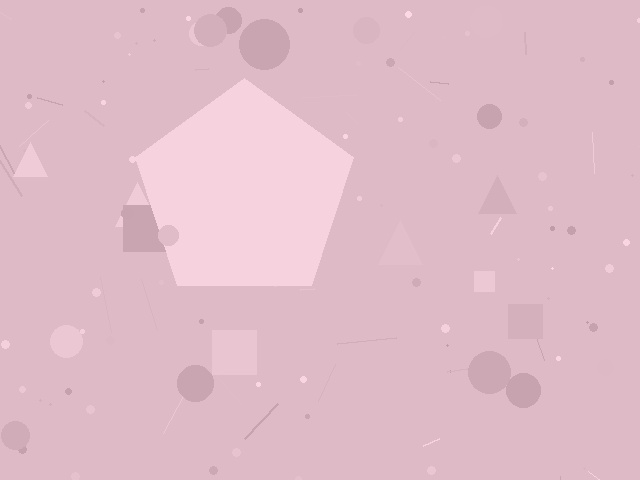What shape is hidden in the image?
A pentagon is hidden in the image.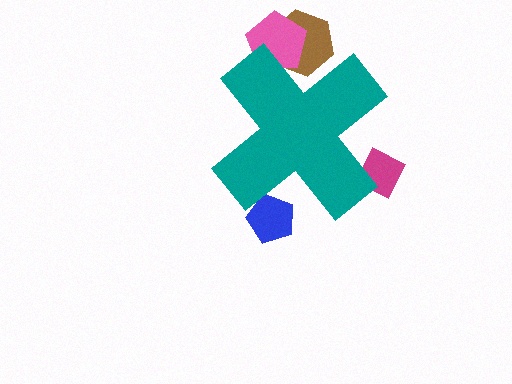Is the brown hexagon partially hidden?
Yes, the brown hexagon is partially hidden behind the teal cross.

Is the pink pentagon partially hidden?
Yes, the pink pentagon is partially hidden behind the teal cross.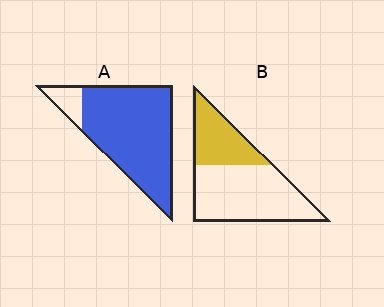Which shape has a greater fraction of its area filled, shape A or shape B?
Shape A.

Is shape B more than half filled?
No.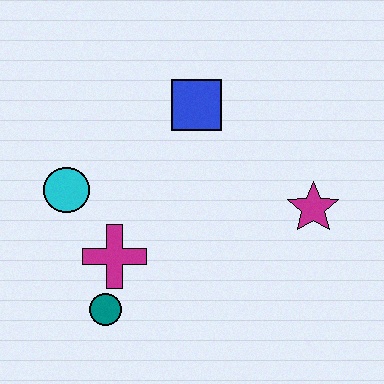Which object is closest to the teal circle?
The magenta cross is closest to the teal circle.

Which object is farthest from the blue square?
The teal circle is farthest from the blue square.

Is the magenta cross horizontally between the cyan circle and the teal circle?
No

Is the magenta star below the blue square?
Yes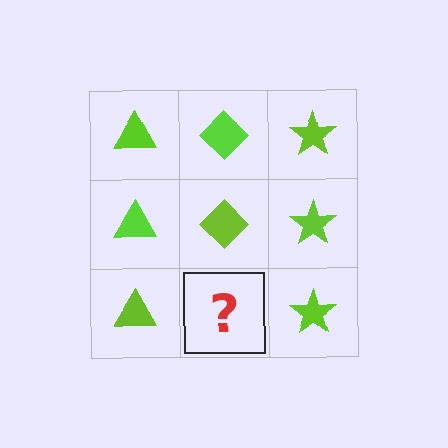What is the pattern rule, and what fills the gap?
The rule is that each column has a consistent shape. The gap should be filled with a lime diamond.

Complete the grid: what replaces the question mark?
The question mark should be replaced with a lime diamond.